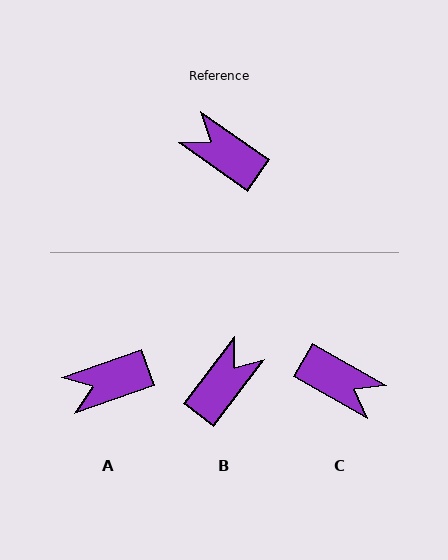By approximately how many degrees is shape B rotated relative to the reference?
Approximately 93 degrees clockwise.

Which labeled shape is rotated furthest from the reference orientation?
C, about 175 degrees away.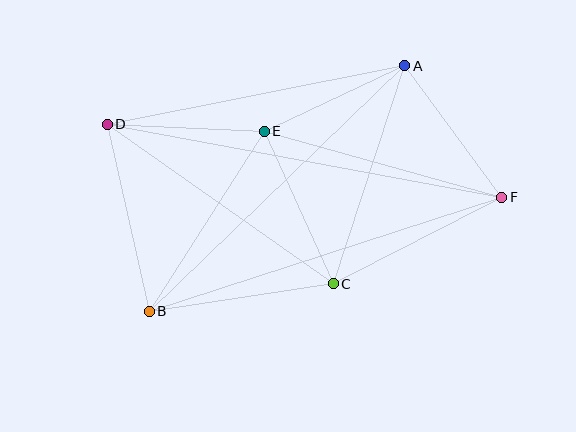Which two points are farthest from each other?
Points D and F are farthest from each other.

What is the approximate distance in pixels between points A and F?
The distance between A and F is approximately 163 pixels.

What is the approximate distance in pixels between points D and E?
The distance between D and E is approximately 157 pixels.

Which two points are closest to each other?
Points A and E are closest to each other.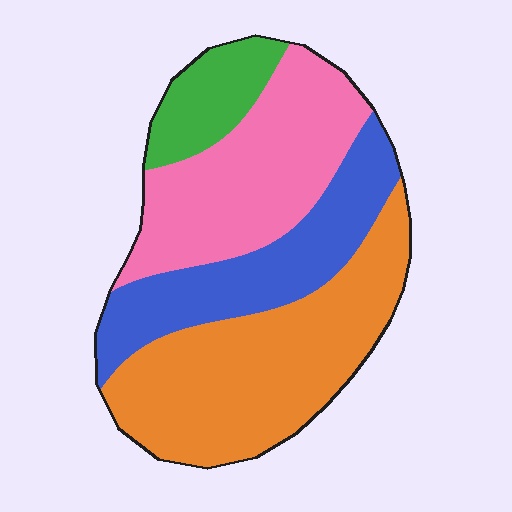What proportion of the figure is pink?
Pink covers 29% of the figure.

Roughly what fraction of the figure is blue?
Blue takes up about one quarter (1/4) of the figure.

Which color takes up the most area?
Orange, at roughly 40%.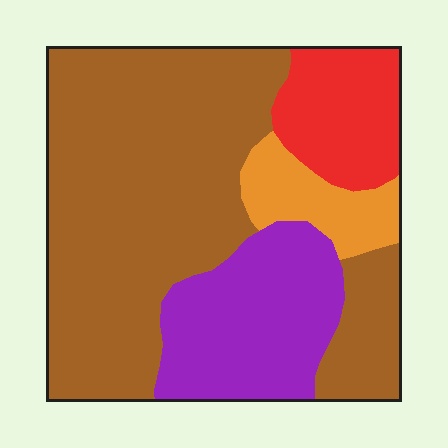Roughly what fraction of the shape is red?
Red covers 13% of the shape.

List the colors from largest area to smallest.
From largest to smallest: brown, purple, red, orange.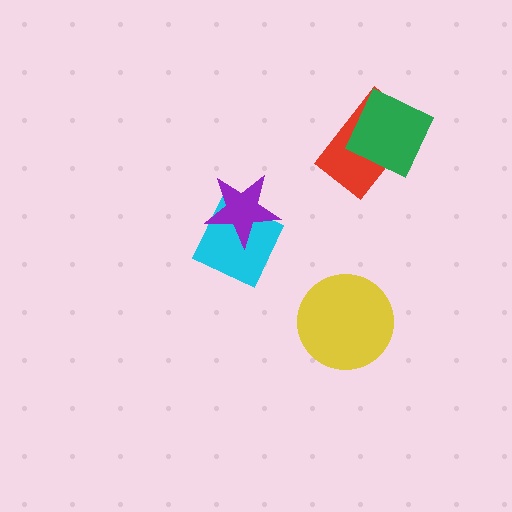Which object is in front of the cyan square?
The purple star is in front of the cyan square.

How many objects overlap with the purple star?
1 object overlaps with the purple star.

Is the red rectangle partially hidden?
Yes, it is partially covered by another shape.